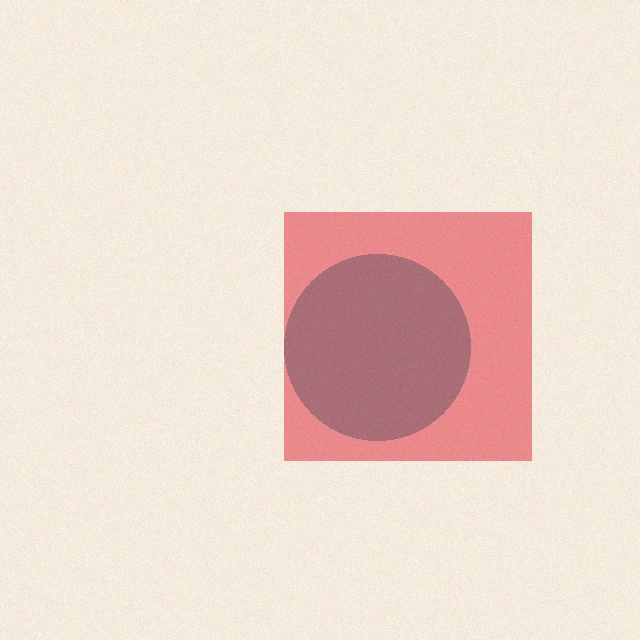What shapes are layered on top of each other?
The layered shapes are: a teal circle, a red square.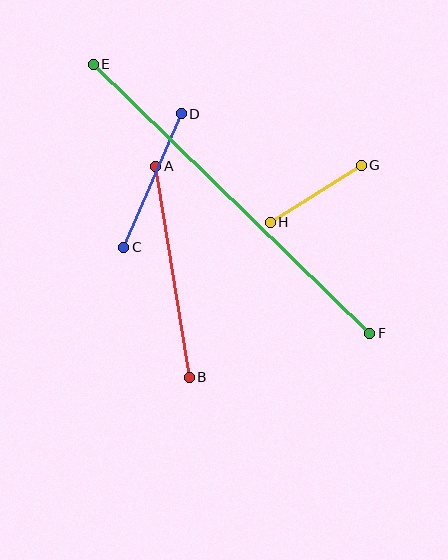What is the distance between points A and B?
The distance is approximately 214 pixels.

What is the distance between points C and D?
The distance is approximately 145 pixels.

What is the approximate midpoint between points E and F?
The midpoint is at approximately (231, 199) pixels.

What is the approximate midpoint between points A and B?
The midpoint is at approximately (173, 272) pixels.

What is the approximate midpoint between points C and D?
The midpoint is at approximately (153, 181) pixels.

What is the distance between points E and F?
The distance is approximately 386 pixels.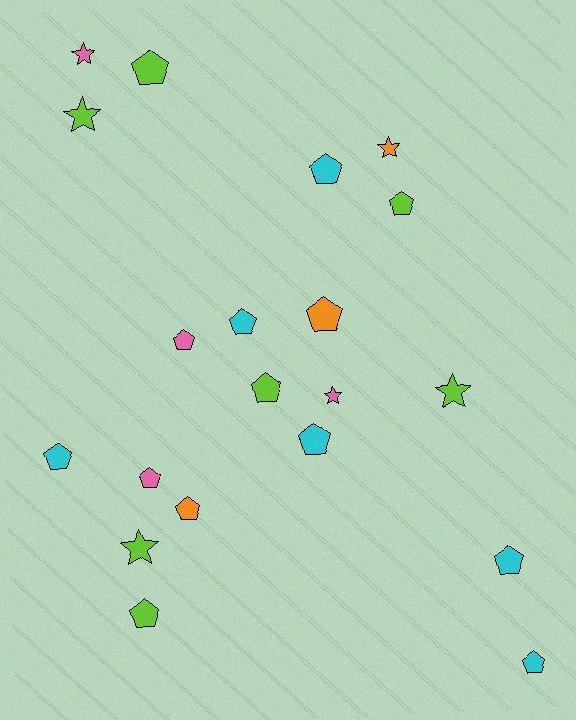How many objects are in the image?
There are 20 objects.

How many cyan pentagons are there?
There are 6 cyan pentagons.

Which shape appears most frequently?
Pentagon, with 14 objects.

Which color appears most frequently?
Lime, with 7 objects.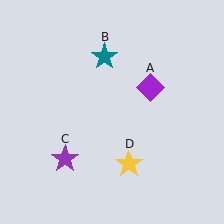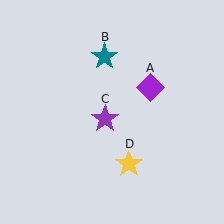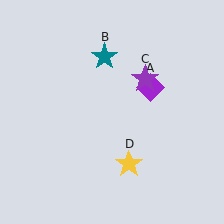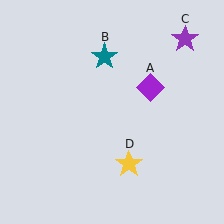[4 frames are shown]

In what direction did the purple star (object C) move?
The purple star (object C) moved up and to the right.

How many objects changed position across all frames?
1 object changed position: purple star (object C).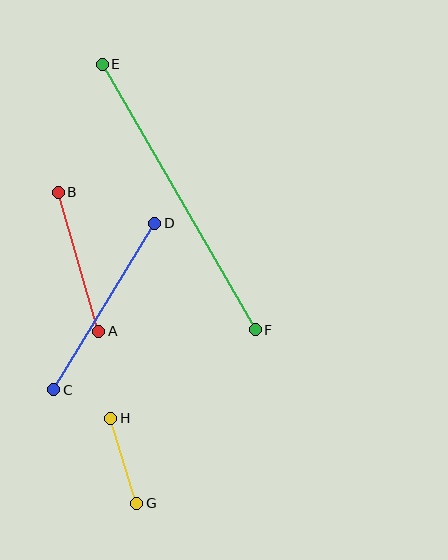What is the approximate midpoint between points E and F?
The midpoint is at approximately (179, 197) pixels.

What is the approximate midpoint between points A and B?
The midpoint is at approximately (79, 262) pixels.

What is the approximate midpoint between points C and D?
The midpoint is at approximately (104, 307) pixels.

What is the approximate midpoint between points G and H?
The midpoint is at approximately (124, 461) pixels.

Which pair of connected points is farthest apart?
Points E and F are farthest apart.